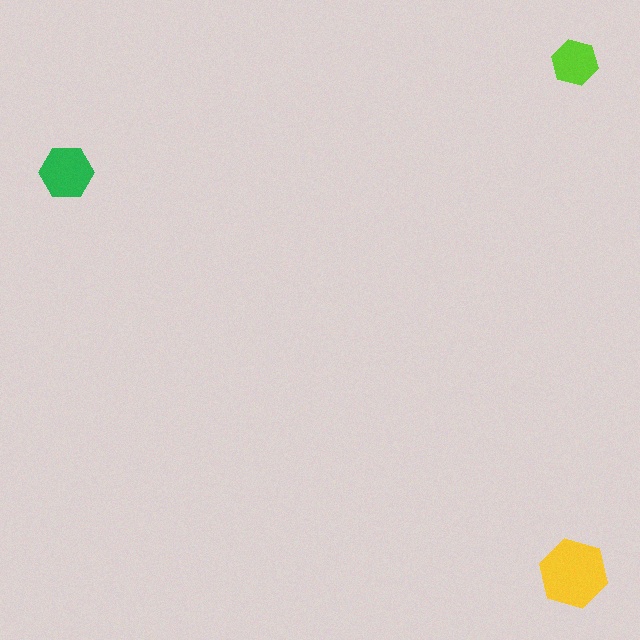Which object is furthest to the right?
The lime hexagon is rightmost.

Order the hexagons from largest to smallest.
the yellow one, the green one, the lime one.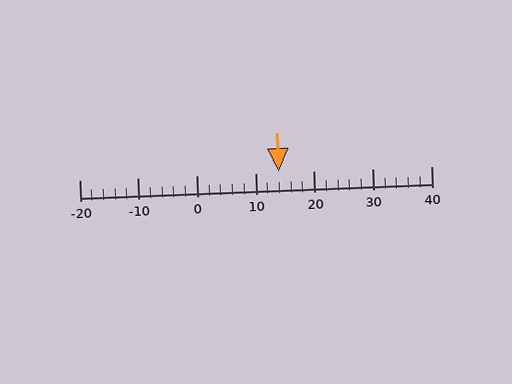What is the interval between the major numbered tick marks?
The major tick marks are spaced 10 units apart.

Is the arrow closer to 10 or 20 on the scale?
The arrow is closer to 10.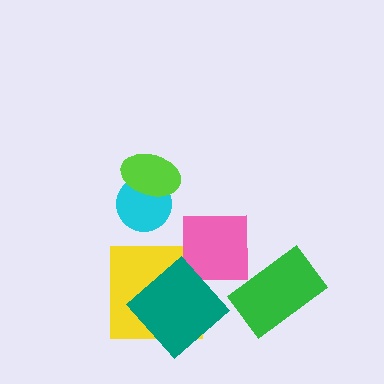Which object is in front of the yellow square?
The teal diamond is in front of the yellow square.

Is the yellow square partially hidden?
Yes, it is partially covered by another shape.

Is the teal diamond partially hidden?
No, no other shape covers it.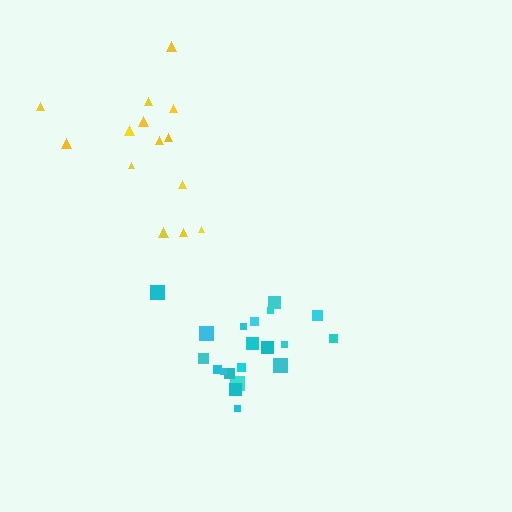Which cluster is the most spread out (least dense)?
Yellow.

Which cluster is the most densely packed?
Cyan.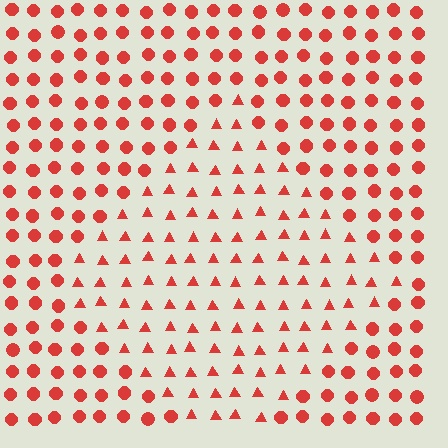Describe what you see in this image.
The image is filled with small red elements arranged in a uniform grid. A diamond-shaped region contains triangles, while the surrounding area contains circles. The boundary is defined purely by the change in element shape.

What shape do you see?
I see a diamond.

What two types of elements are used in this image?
The image uses triangles inside the diamond region and circles outside it.